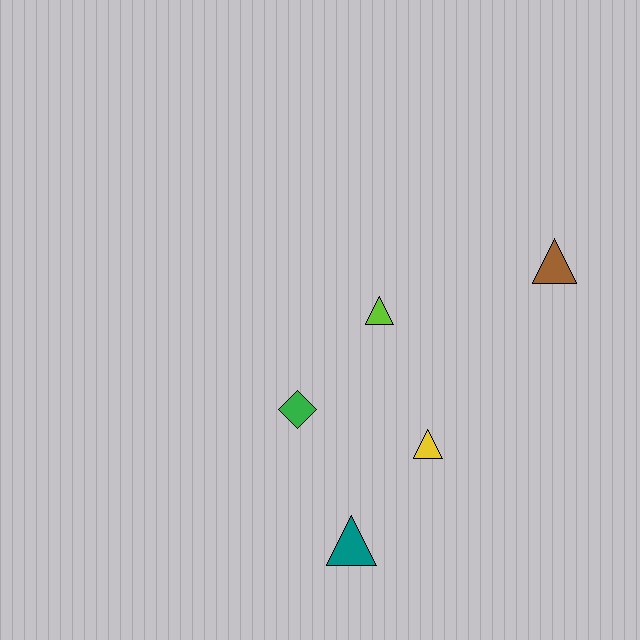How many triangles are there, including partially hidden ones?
There are 4 triangles.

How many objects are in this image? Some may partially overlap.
There are 5 objects.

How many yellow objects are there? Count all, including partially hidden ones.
There is 1 yellow object.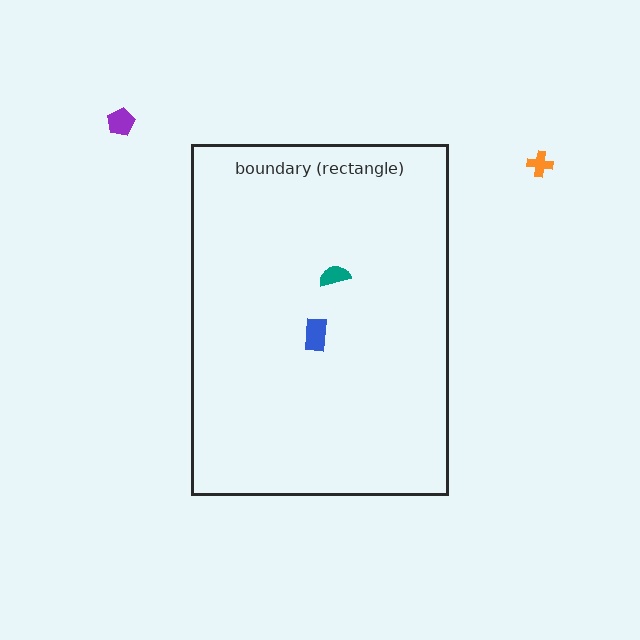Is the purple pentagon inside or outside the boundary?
Outside.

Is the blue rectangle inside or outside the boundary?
Inside.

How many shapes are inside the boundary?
2 inside, 2 outside.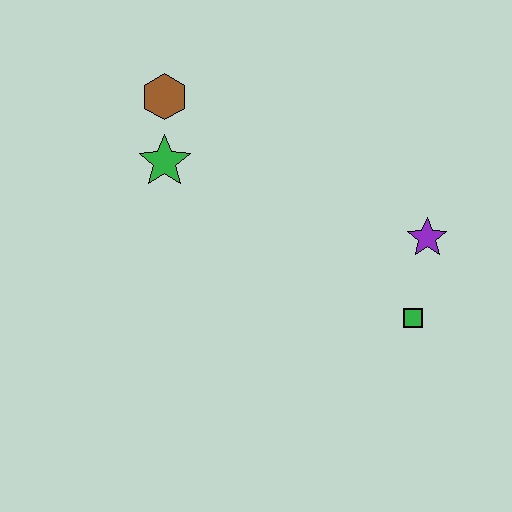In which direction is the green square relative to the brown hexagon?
The green square is to the right of the brown hexagon.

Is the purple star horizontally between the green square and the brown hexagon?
No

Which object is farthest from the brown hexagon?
The green square is farthest from the brown hexagon.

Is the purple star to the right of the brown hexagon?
Yes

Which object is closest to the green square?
The purple star is closest to the green square.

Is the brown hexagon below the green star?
No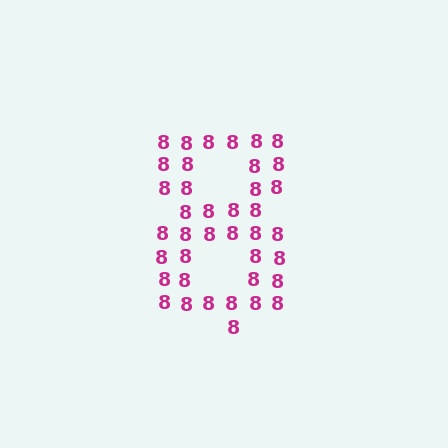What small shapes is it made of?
It is made of small digit 8's.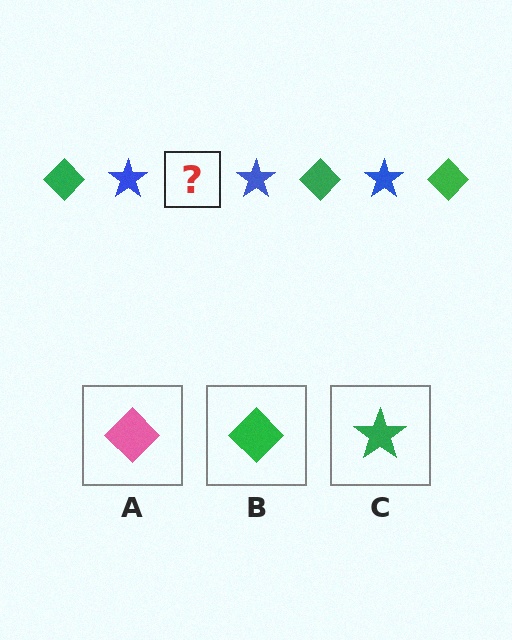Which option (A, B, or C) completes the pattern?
B.